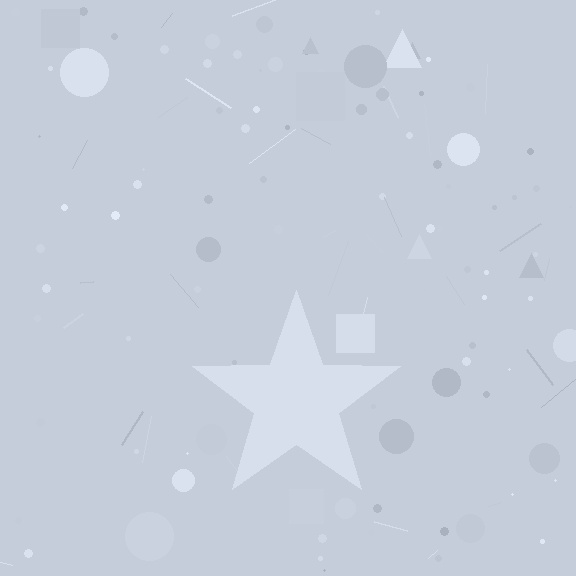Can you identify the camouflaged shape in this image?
The camouflaged shape is a star.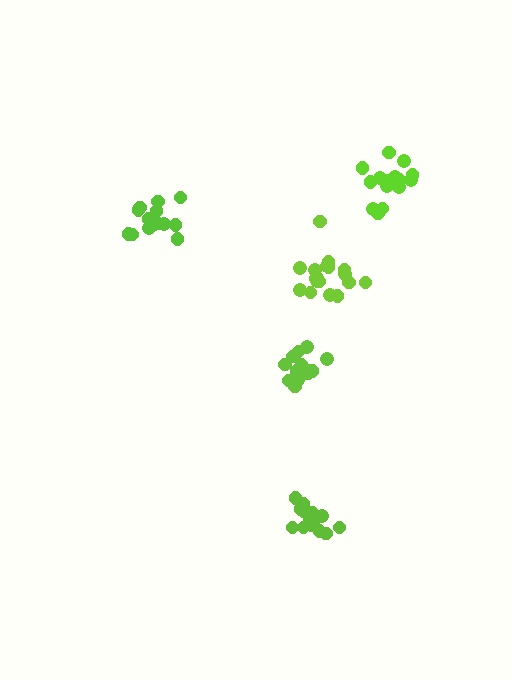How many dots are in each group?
Group 1: 15 dots, Group 2: 16 dots, Group 3: 19 dots, Group 4: 16 dots, Group 5: 18 dots (84 total).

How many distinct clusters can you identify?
There are 5 distinct clusters.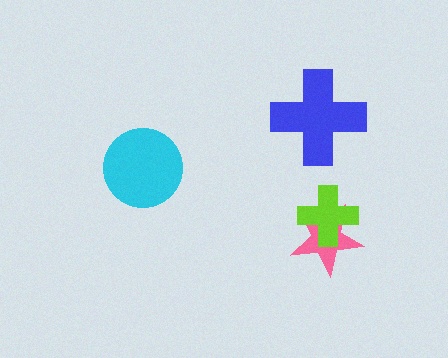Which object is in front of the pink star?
The lime cross is in front of the pink star.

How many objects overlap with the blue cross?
0 objects overlap with the blue cross.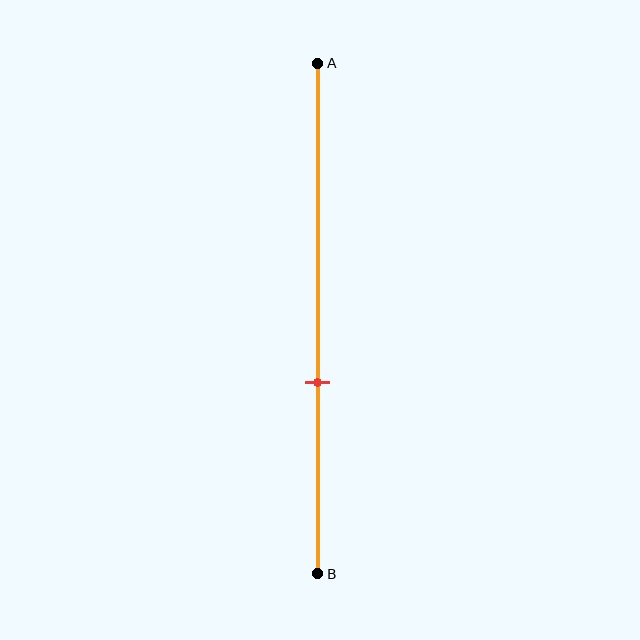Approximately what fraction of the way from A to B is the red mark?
The red mark is approximately 60% of the way from A to B.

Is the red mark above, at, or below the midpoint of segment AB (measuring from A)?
The red mark is below the midpoint of segment AB.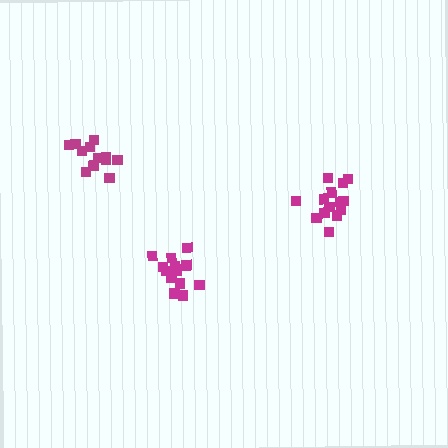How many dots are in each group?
Group 1: 14 dots, Group 2: 14 dots, Group 3: 13 dots (41 total).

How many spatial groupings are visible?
There are 3 spatial groupings.